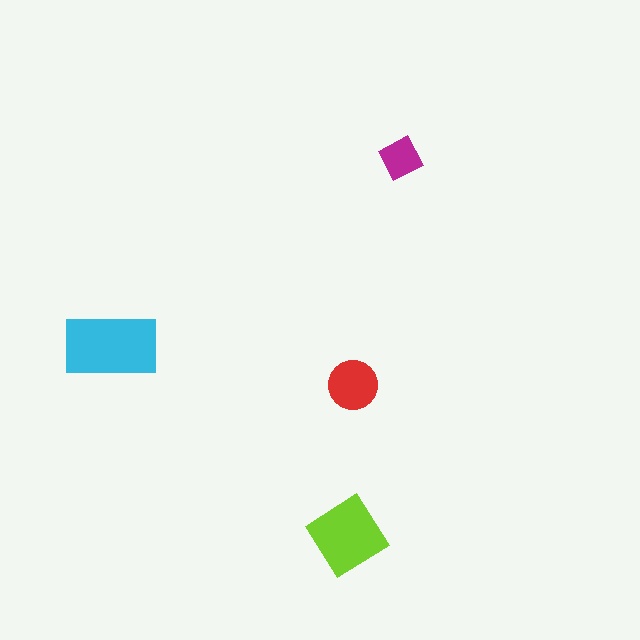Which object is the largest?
The cyan rectangle.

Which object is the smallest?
The magenta square.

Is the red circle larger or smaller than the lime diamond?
Smaller.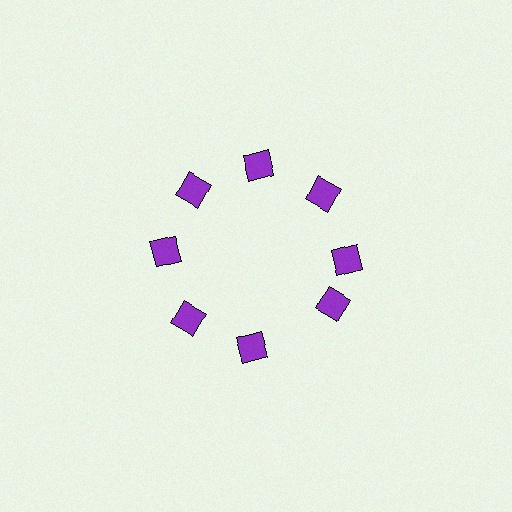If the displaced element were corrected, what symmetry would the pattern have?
It would have 8-fold rotational symmetry — the pattern would map onto itself every 45 degrees.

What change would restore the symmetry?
The symmetry would be restored by rotating it back into even spacing with its neighbors so that all 8 diamonds sit at equal angles and equal distance from the center.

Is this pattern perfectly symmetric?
No. The 8 purple diamonds are arranged in a ring, but one element near the 4 o'clock position is rotated out of alignment along the ring, breaking the 8-fold rotational symmetry.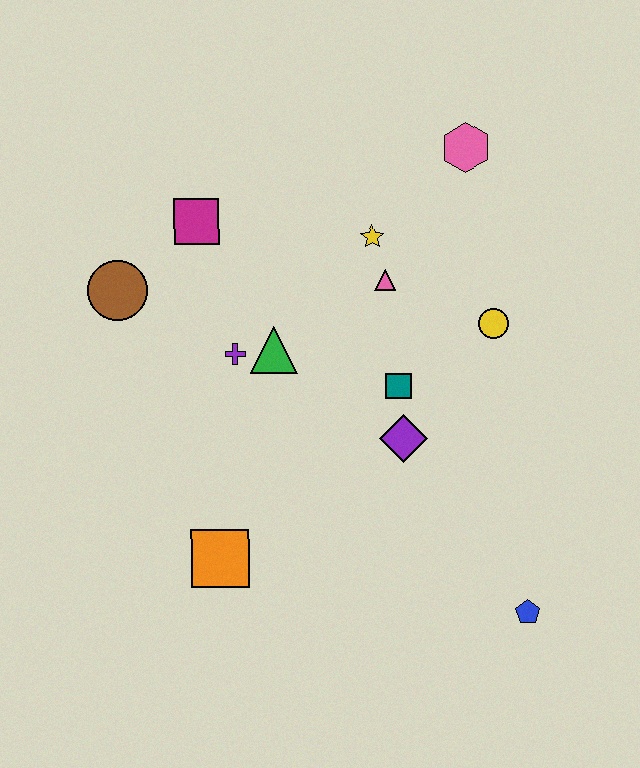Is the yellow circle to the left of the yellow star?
No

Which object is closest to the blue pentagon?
The purple diamond is closest to the blue pentagon.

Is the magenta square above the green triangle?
Yes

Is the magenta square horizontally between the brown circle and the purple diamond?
Yes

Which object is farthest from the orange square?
The pink hexagon is farthest from the orange square.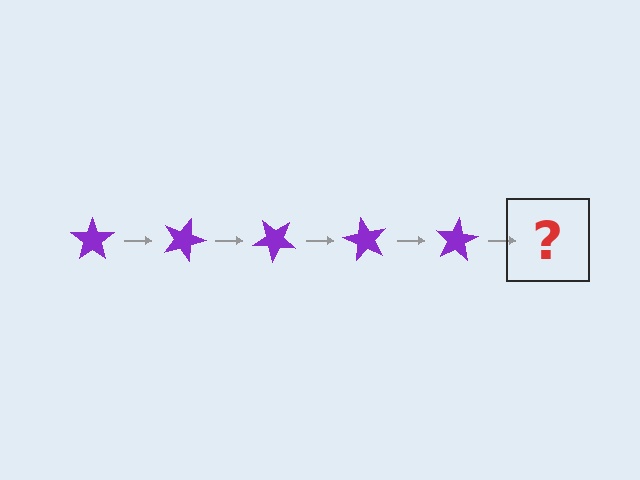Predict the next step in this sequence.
The next step is a purple star rotated 100 degrees.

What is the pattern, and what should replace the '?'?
The pattern is that the star rotates 20 degrees each step. The '?' should be a purple star rotated 100 degrees.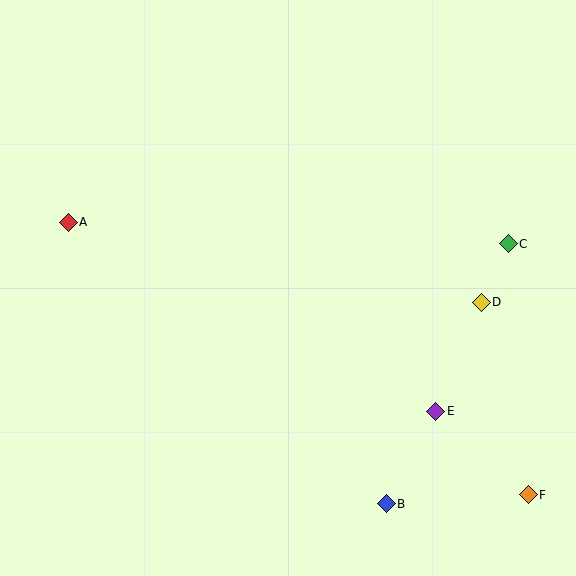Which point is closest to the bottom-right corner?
Point F is closest to the bottom-right corner.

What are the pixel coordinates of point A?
Point A is at (68, 222).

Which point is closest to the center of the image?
Point E at (436, 412) is closest to the center.